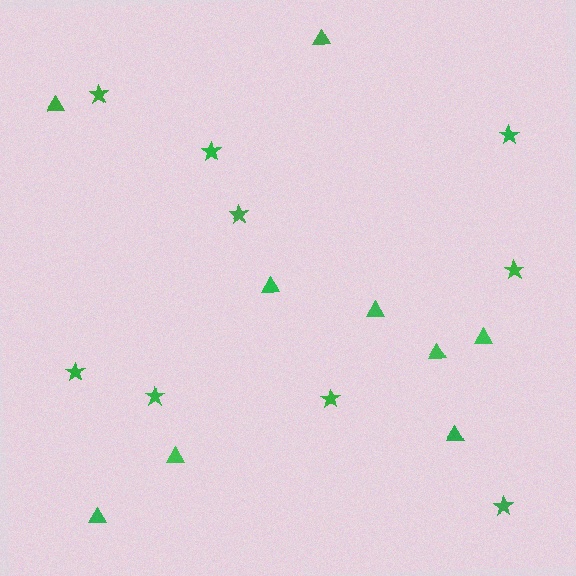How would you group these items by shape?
There are 2 groups: one group of stars (9) and one group of triangles (9).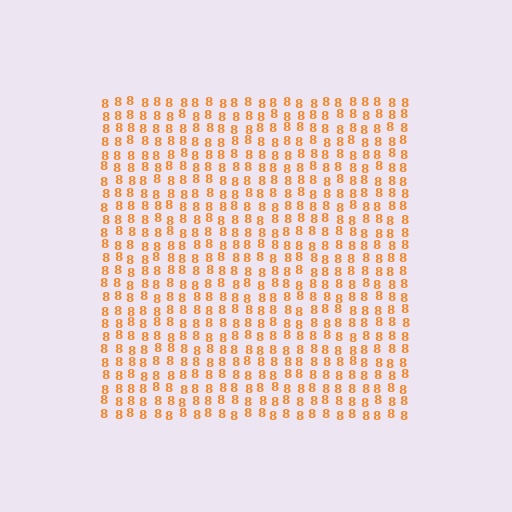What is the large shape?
The large shape is a square.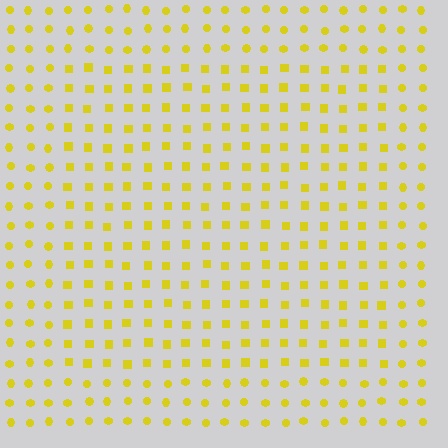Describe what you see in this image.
The image is filled with small yellow elements arranged in a uniform grid. A rectangle-shaped region contains squares, while the surrounding area contains circles. The boundary is defined purely by the change in element shape.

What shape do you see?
I see a rectangle.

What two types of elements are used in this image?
The image uses squares inside the rectangle region and circles outside it.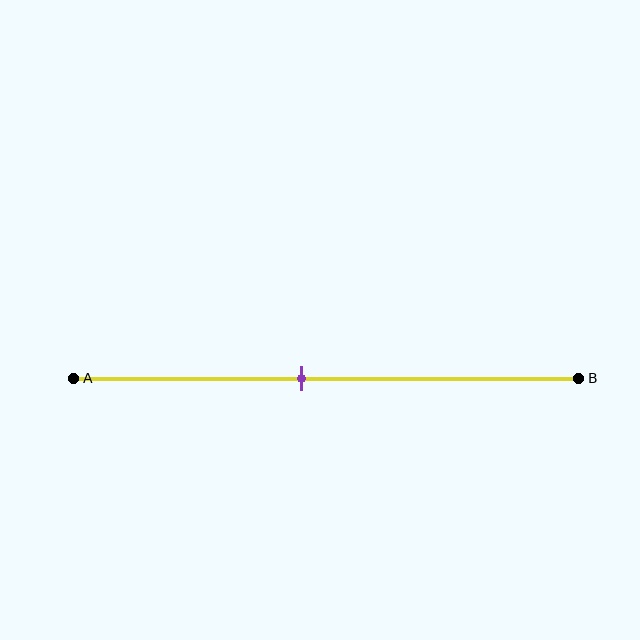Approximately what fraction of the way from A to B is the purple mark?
The purple mark is approximately 45% of the way from A to B.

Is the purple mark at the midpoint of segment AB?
No, the mark is at about 45% from A, not at the 50% midpoint.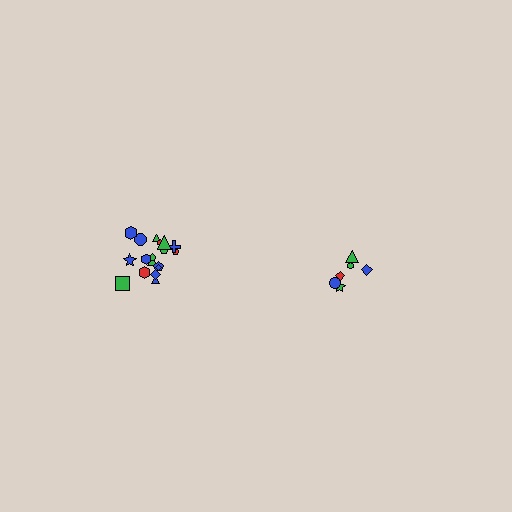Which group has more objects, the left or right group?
The left group.